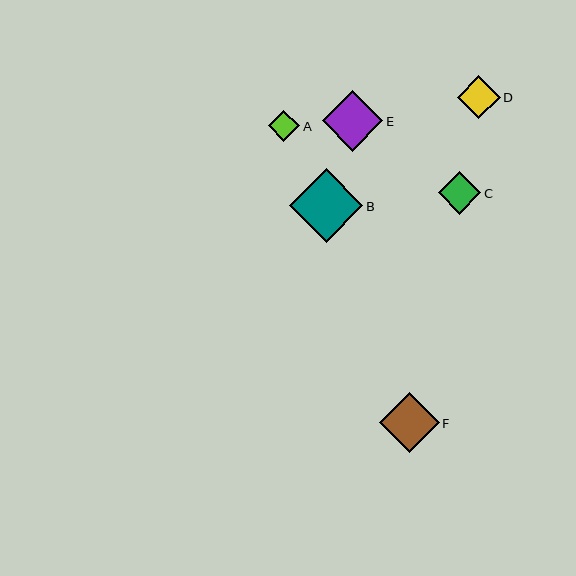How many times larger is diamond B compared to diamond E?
Diamond B is approximately 1.2 times the size of diamond E.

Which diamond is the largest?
Diamond B is the largest with a size of approximately 74 pixels.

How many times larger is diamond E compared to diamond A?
Diamond E is approximately 1.9 times the size of diamond A.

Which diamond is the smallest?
Diamond A is the smallest with a size of approximately 31 pixels.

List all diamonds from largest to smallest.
From largest to smallest: B, E, F, D, C, A.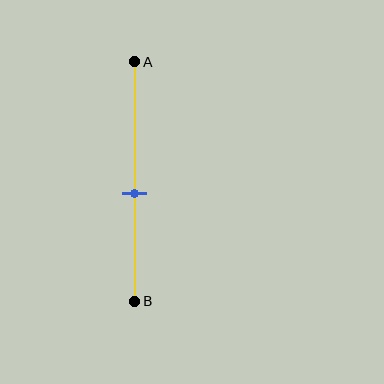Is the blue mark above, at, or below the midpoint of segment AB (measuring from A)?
The blue mark is below the midpoint of segment AB.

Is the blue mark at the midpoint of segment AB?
No, the mark is at about 55% from A, not at the 50% midpoint.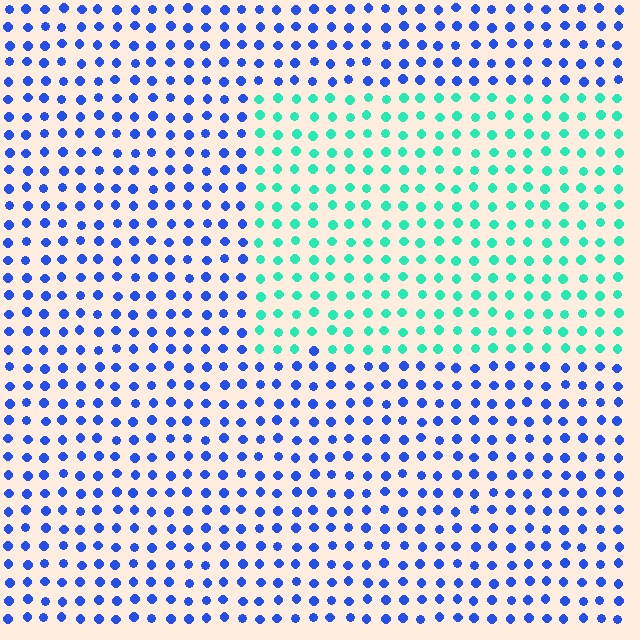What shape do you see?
I see a rectangle.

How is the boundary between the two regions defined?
The boundary is defined purely by a slight shift in hue (about 64 degrees). Spacing, size, and orientation are identical on both sides.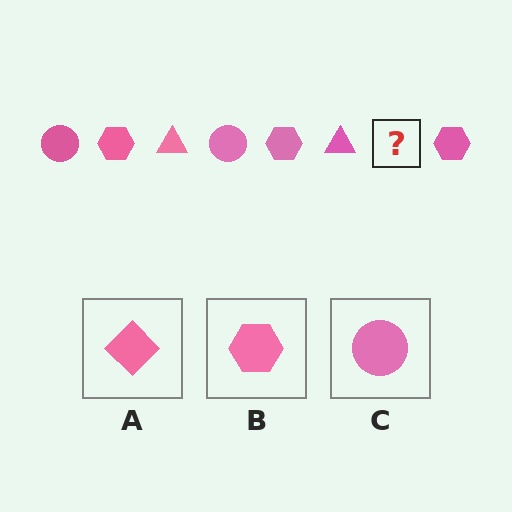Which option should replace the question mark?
Option C.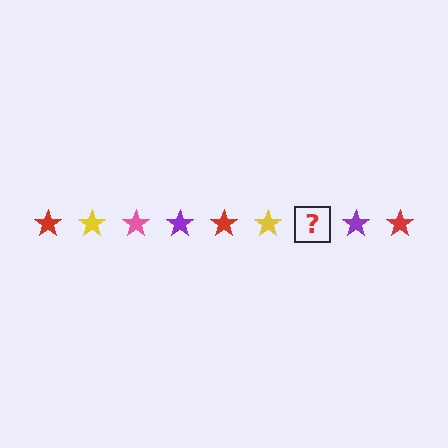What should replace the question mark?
The question mark should be replaced with a pink star.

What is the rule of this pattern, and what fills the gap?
The rule is that the pattern cycles through red, yellow, pink, purple stars. The gap should be filled with a pink star.